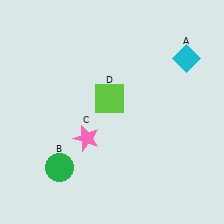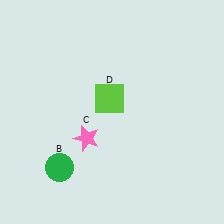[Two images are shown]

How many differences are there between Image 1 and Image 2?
There is 1 difference between the two images.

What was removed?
The cyan diamond (A) was removed in Image 2.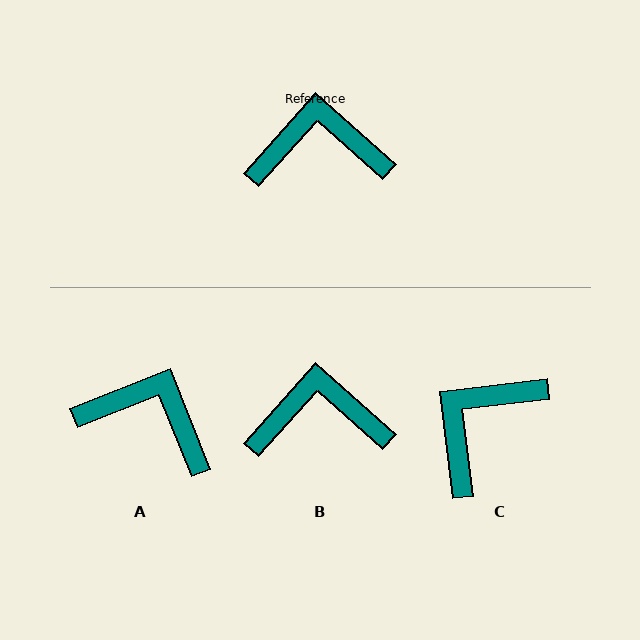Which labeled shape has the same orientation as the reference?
B.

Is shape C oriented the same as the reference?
No, it is off by about 48 degrees.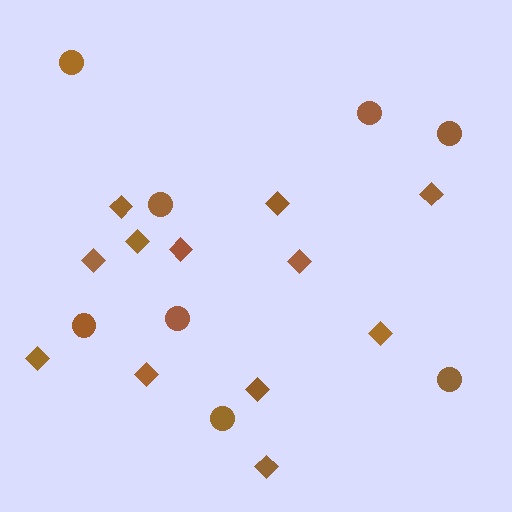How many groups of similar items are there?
There are 2 groups: one group of diamonds (12) and one group of circles (8).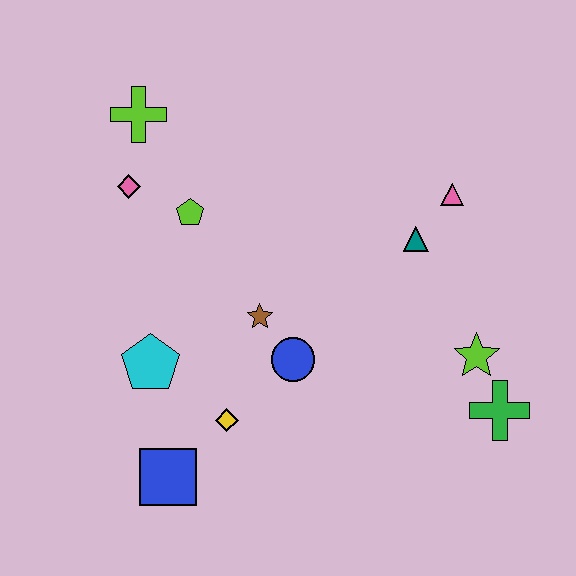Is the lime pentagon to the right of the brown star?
No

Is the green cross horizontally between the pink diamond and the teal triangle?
No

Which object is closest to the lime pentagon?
The pink diamond is closest to the lime pentagon.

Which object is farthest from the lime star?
The lime cross is farthest from the lime star.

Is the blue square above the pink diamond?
No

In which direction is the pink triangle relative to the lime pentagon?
The pink triangle is to the right of the lime pentagon.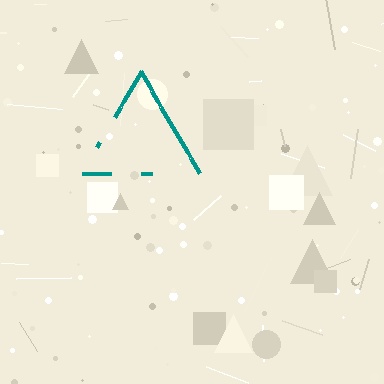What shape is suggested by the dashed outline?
The dashed outline suggests a triangle.